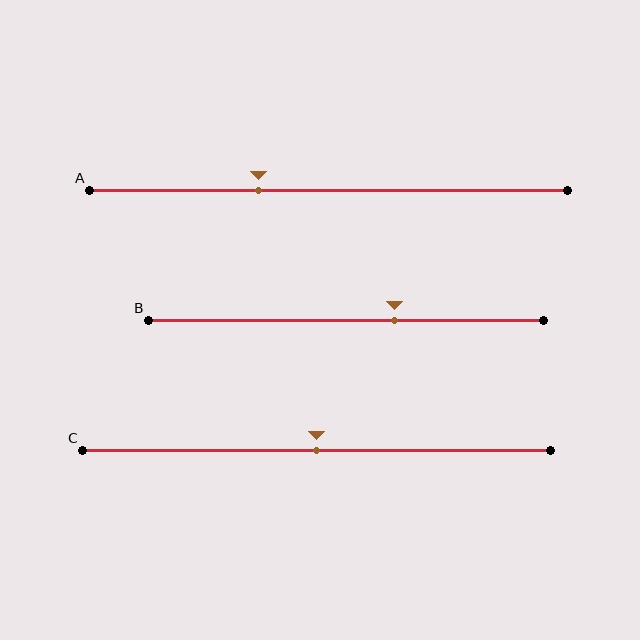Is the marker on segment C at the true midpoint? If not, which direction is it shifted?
Yes, the marker on segment C is at the true midpoint.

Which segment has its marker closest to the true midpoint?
Segment C has its marker closest to the true midpoint.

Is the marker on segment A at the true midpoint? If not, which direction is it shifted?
No, the marker on segment A is shifted to the left by about 15% of the segment length.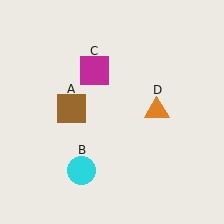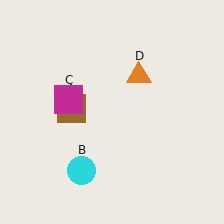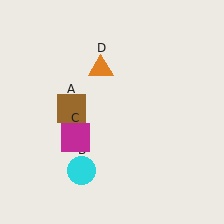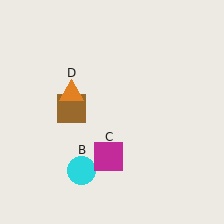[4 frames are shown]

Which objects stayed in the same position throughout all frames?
Brown square (object A) and cyan circle (object B) remained stationary.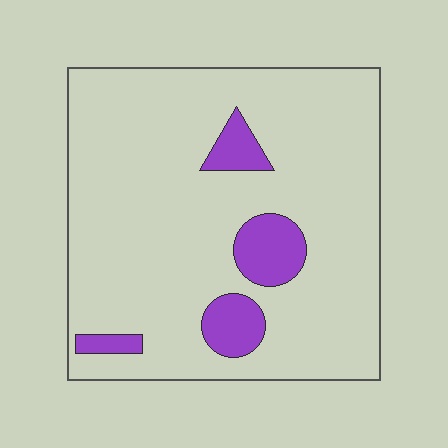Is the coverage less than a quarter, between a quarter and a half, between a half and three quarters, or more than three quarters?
Less than a quarter.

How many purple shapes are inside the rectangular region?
4.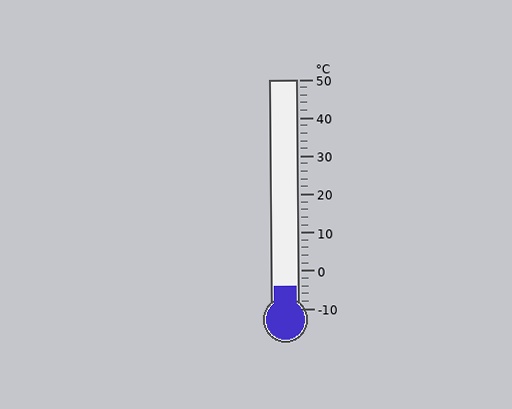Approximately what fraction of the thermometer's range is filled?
The thermometer is filled to approximately 10% of its range.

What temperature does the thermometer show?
The thermometer shows approximately -4°C.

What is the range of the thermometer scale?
The thermometer scale ranges from -10°C to 50°C.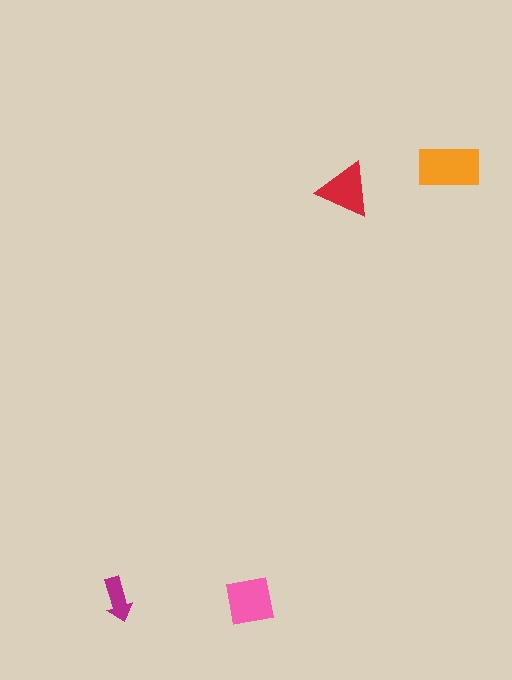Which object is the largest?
The orange rectangle.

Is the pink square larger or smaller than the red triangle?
Larger.